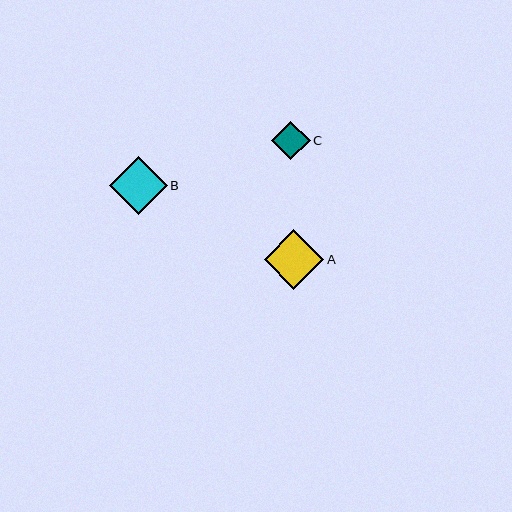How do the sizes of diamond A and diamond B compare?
Diamond A and diamond B are approximately the same size.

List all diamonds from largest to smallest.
From largest to smallest: A, B, C.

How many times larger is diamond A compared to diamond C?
Diamond A is approximately 1.5 times the size of diamond C.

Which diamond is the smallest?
Diamond C is the smallest with a size of approximately 39 pixels.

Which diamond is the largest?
Diamond A is the largest with a size of approximately 60 pixels.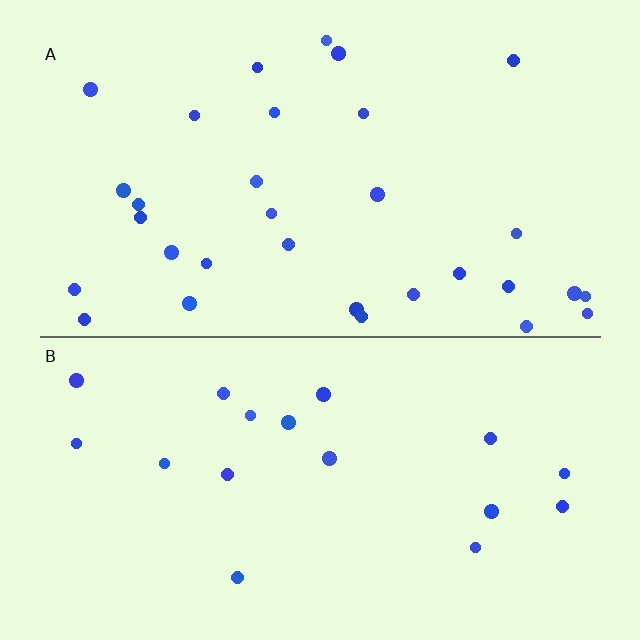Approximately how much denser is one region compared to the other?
Approximately 1.8× — region A over region B.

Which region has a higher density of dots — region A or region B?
A (the top).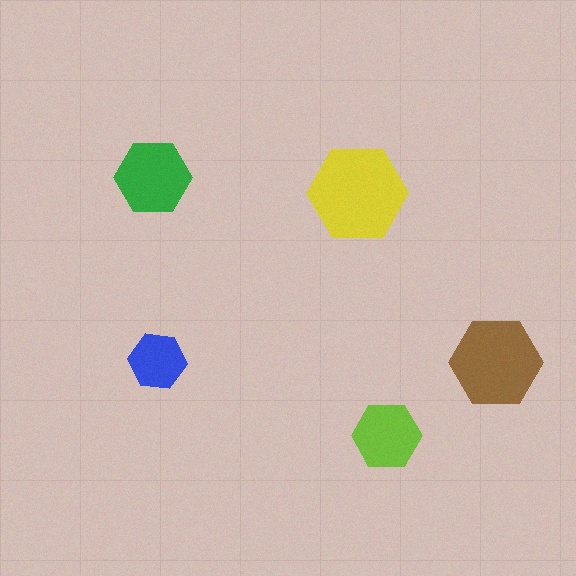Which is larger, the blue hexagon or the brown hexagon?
The brown one.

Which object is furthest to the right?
The brown hexagon is rightmost.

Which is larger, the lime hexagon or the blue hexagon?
The lime one.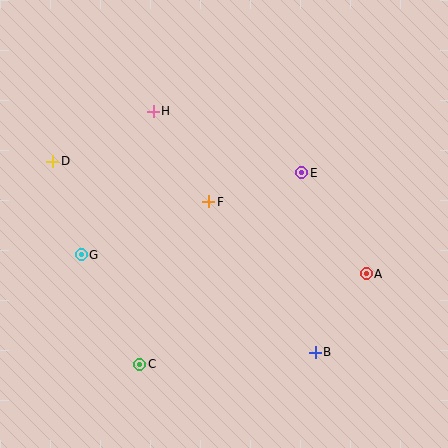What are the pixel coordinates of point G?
Point G is at (81, 255).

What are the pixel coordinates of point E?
Point E is at (302, 173).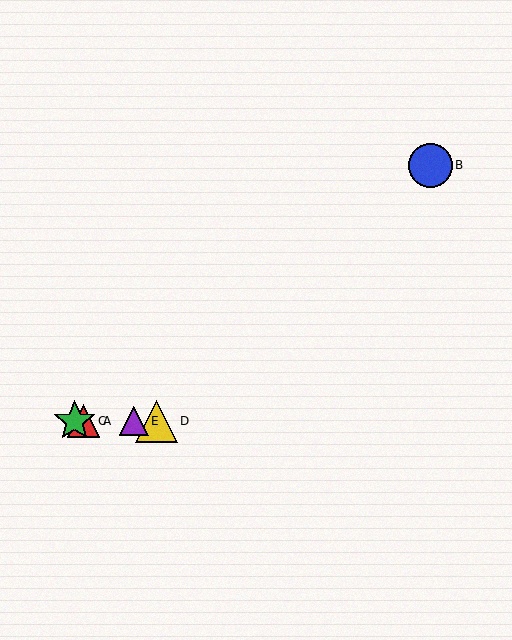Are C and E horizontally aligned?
Yes, both are at y≈421.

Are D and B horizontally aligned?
No, D is at y≈421 and B is at y≈165.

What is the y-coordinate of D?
Object D is at y≈421.